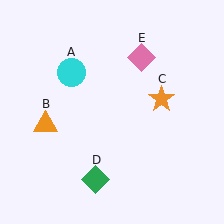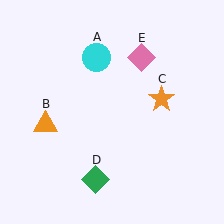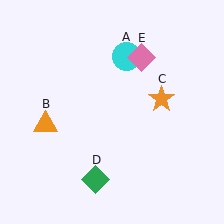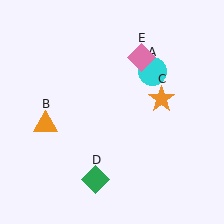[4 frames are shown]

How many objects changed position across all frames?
1 object changed position: cyan circle (object A).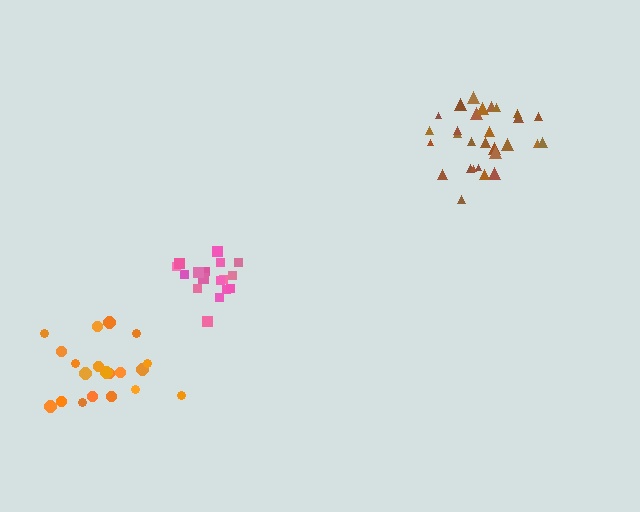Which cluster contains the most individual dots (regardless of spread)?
Brown (30).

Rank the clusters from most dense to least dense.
pink, brown, orange.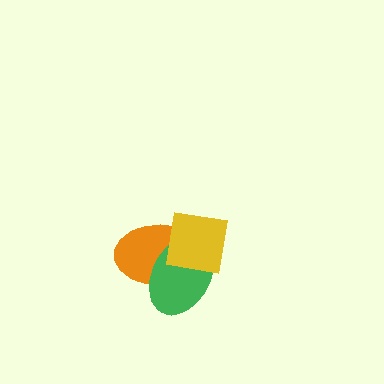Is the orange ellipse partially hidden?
Yes, it is partially covered by another shape.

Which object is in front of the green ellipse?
The yellow square is in front of the green ellipse.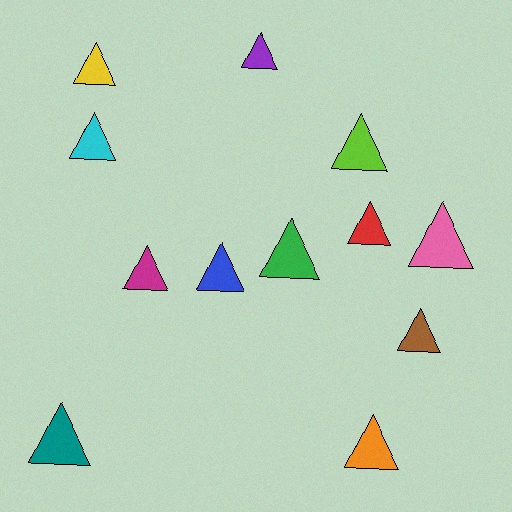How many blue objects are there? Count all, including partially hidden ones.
There is 1 blue object.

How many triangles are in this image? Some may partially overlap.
There are 12 triangles.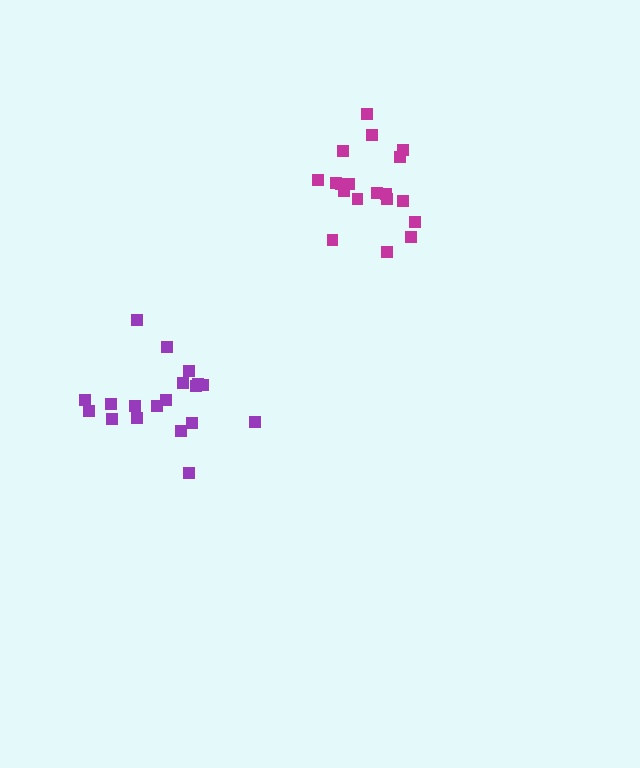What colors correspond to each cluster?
The clusters are colored: purple, magenta.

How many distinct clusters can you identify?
There are 2 distinct clusters.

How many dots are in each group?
Group 1: 19 dots, Group 2: 19 dots (38 total).